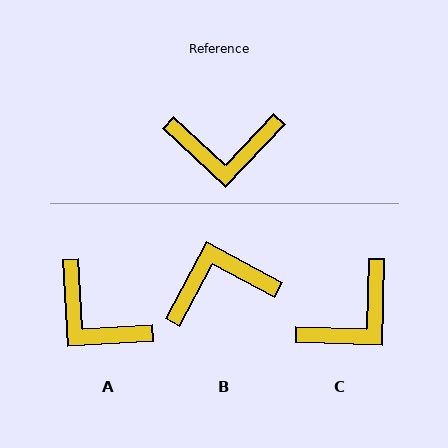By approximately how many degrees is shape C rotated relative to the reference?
Approximately 41 degrees counter-clockwise.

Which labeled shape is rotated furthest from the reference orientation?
B, about 165 degrees away.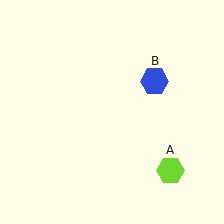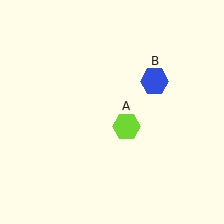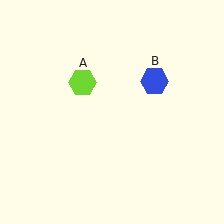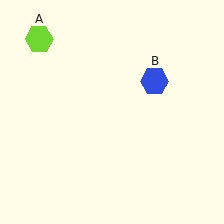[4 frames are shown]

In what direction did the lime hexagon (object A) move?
The lime hexagon (object A) moved up and to the left.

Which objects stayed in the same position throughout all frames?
Blue hexagon (object B) remained stationary.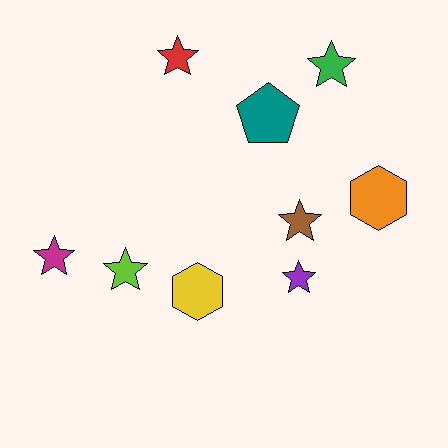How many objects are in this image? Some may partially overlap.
There are 9 objects.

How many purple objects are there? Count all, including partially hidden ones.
There is 1 purple object.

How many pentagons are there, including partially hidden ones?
There is 1 pentagon.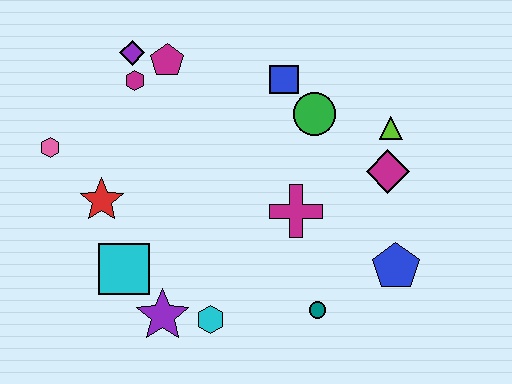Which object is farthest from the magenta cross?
The pink hexagon is farthest from the magenta cross.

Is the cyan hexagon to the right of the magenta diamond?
No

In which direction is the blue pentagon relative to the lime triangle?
The blue pentagon is below the lime triangle.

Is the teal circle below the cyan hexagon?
No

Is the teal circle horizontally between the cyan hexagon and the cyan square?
No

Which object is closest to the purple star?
The cyan hexagon is closest to the purple star.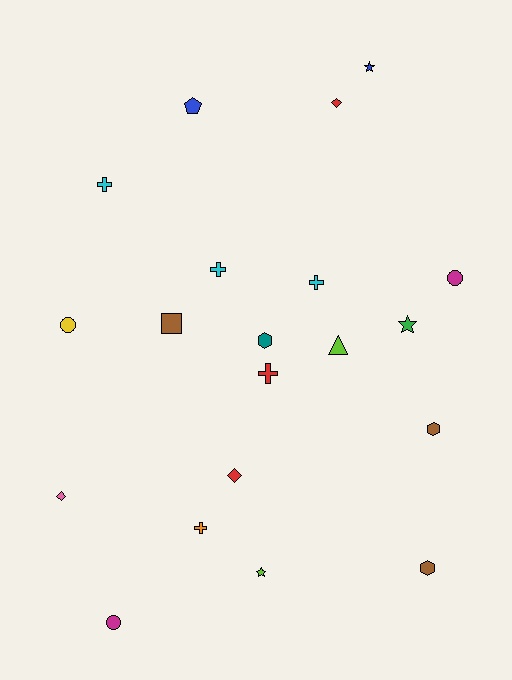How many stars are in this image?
There are 3 stars.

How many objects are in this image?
There are 20 objects.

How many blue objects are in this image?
There are 2 blue objects.